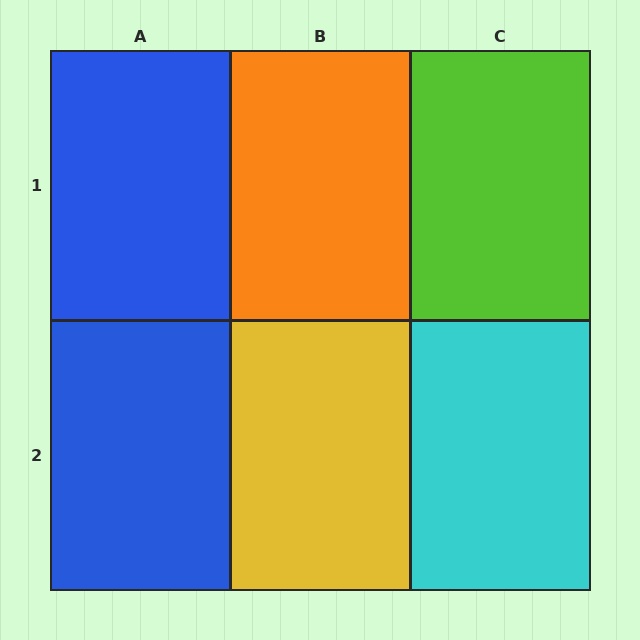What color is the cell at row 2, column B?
Yellow.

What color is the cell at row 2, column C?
Cyan.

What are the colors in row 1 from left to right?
Blue, orange, lime.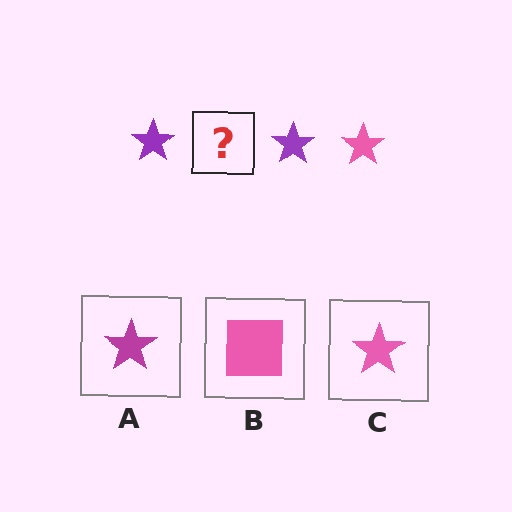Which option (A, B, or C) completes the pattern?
C.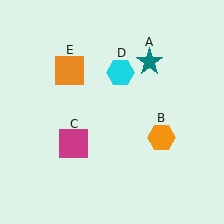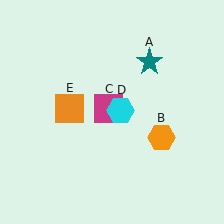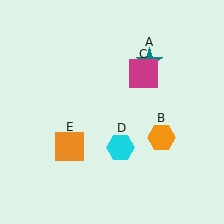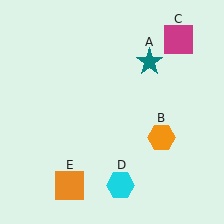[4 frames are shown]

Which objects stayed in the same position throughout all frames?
Teal star (object A) and orange hexagon (object B) remained stationary.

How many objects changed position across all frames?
3 objects changed position: magenta square (object C), cyan hexagon (object D), orange square (object E).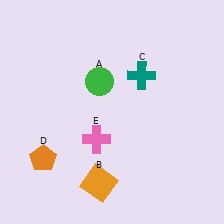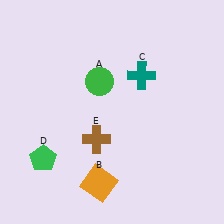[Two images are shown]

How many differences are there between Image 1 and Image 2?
There are 2 differences between the two images.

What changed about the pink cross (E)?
In Image 1, E is pink. In Image 2, it changed to brown.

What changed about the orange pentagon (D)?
In Image 1, D is orange. In Image 2, it changed to green.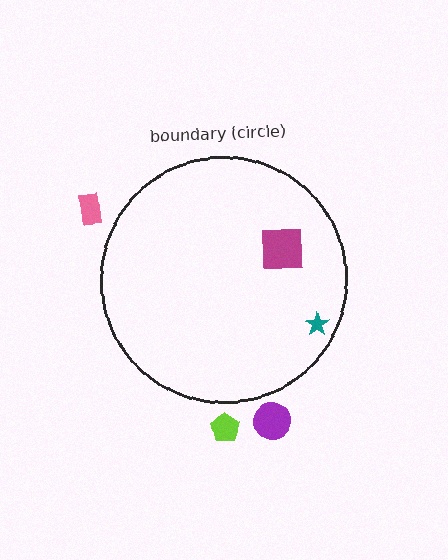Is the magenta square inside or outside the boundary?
Inside.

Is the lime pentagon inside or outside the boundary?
Outside.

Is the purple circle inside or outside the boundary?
Outside.